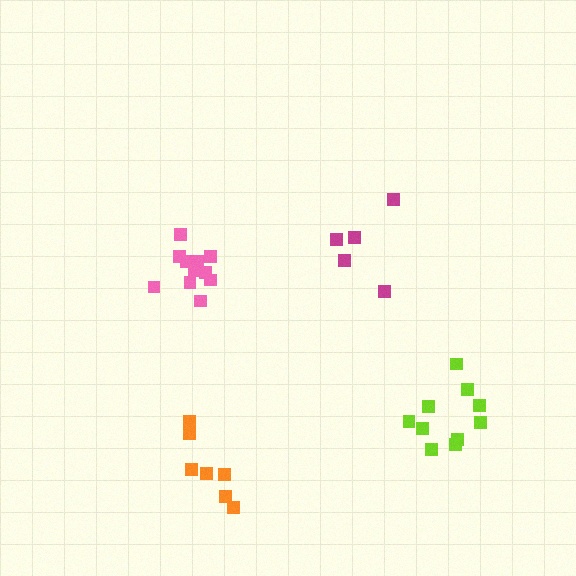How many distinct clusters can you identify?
There are 4 distinct clusters.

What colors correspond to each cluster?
The clusters are colored: lime, orange, pink, magenta.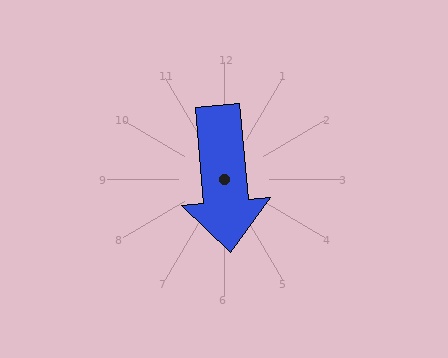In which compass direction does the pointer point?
South.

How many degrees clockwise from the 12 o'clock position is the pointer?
Approximately 175 degrees.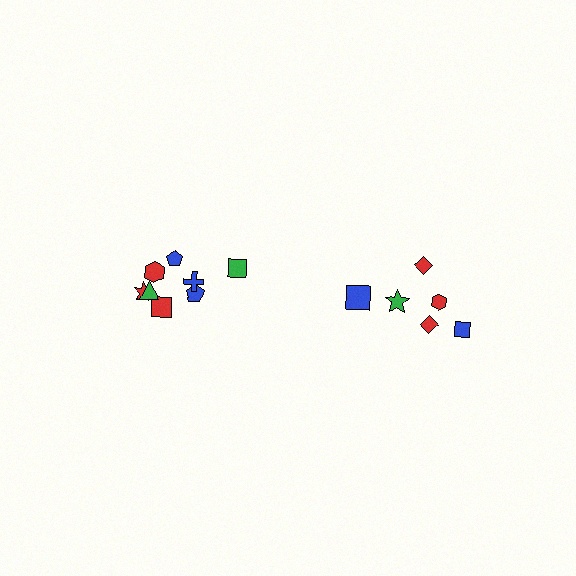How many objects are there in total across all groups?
There are 14 objects.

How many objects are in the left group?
There are 8 objects.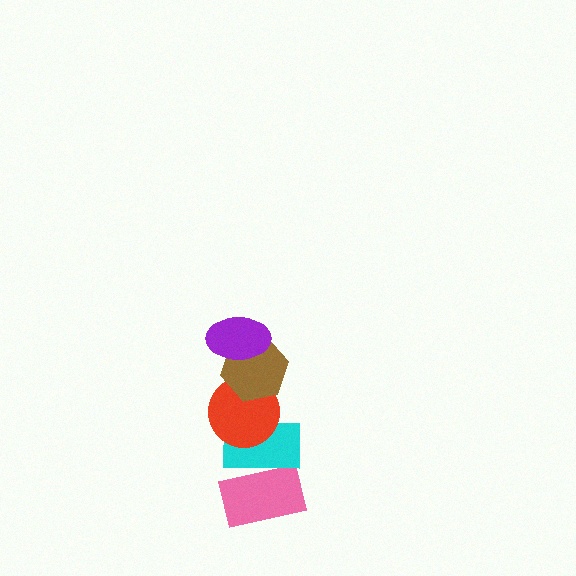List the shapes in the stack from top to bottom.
From top to bottom: the purple ellipse, the brown hexagon, the red circle, the cyan rectangle, the pink rectangle.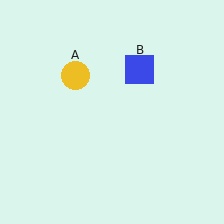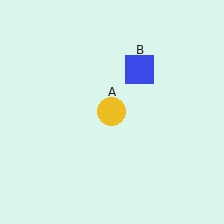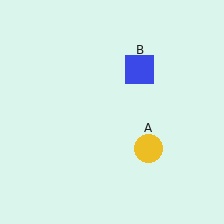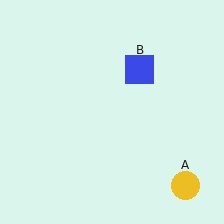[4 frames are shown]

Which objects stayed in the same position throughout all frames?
Blue square (object B) remained stationary.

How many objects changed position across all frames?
1 object changed position: yellow circle (object A).